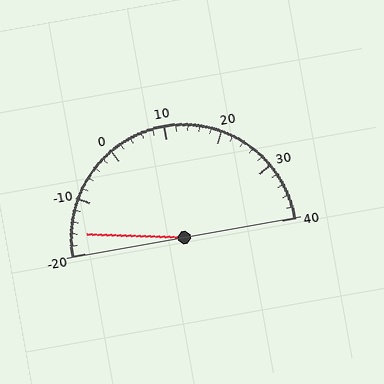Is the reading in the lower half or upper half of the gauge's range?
The reading is in the lower half of the range (-20 to 40).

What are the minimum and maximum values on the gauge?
The gauge ranges from -20 to 40.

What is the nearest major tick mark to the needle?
The nearest major tick mark is -20.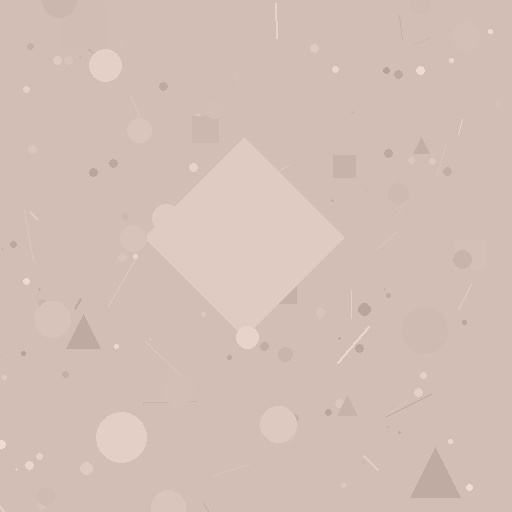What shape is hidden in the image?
A diamond is hidden in the image.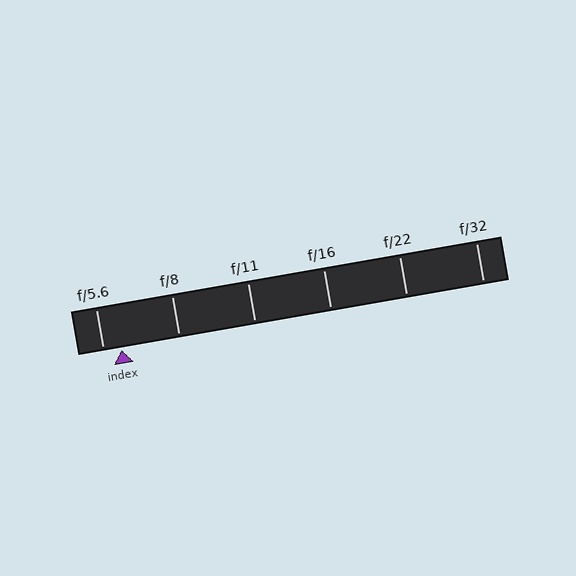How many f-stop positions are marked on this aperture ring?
There are 6 f-stop positions marked.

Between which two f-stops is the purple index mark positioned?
The index mark is between f/5.6 and f/8.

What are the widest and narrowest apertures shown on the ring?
The widest aperture shown is f/5.6 and the narrowest is f/32.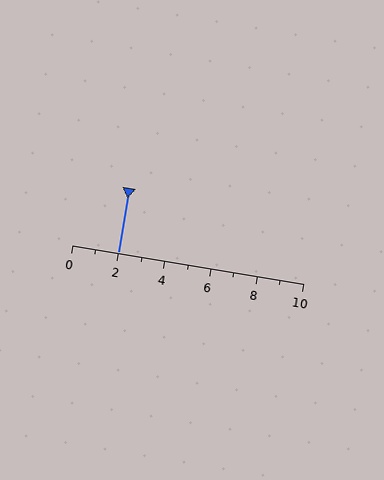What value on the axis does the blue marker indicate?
The marker indicates approximately 2.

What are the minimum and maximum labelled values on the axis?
The axis runs from 0 to 10.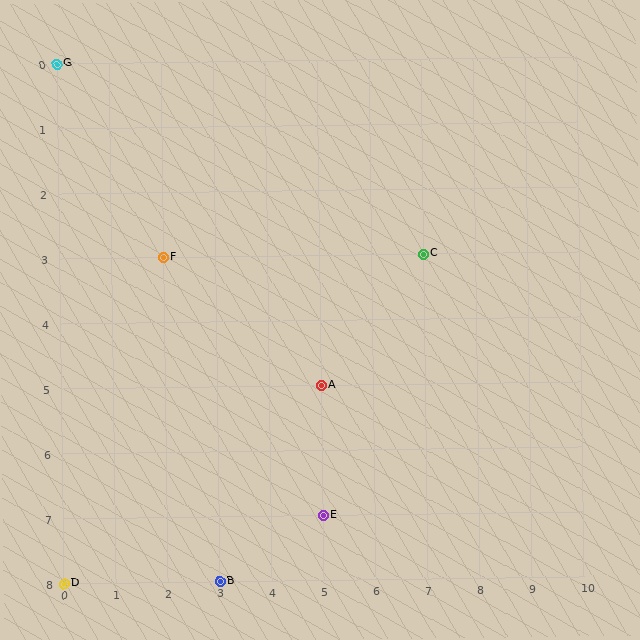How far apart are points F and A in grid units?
Points F and A are 3 columns and 2 rows apart (about 3.6 grid units diagonally).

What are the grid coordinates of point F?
Point F is at grid coordinates (2, 3).